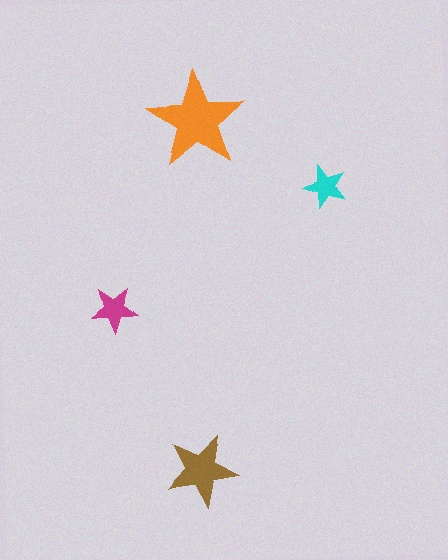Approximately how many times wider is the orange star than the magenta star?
About 2 times wider.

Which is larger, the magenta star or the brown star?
The brown one.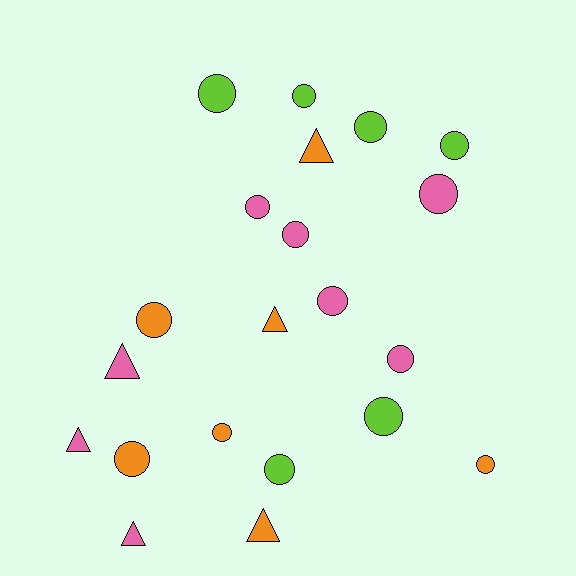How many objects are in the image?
There are 21 objects.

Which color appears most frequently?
Pink, with 8 objects.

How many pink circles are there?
There are 5 pink circles.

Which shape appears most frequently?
Circle, with 15 objects.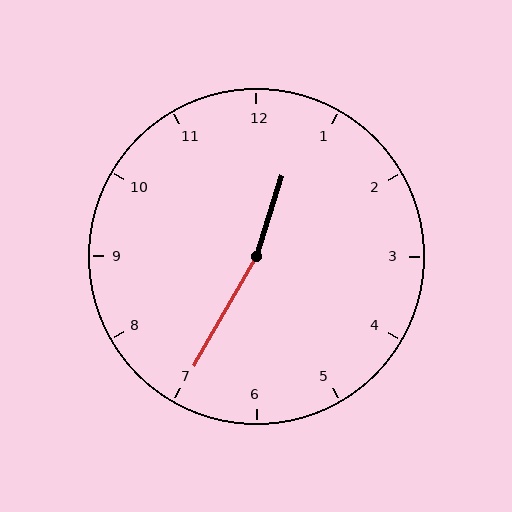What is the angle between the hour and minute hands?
Approximately 168 degrees.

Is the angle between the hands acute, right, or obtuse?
It is obtuse.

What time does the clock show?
12:35.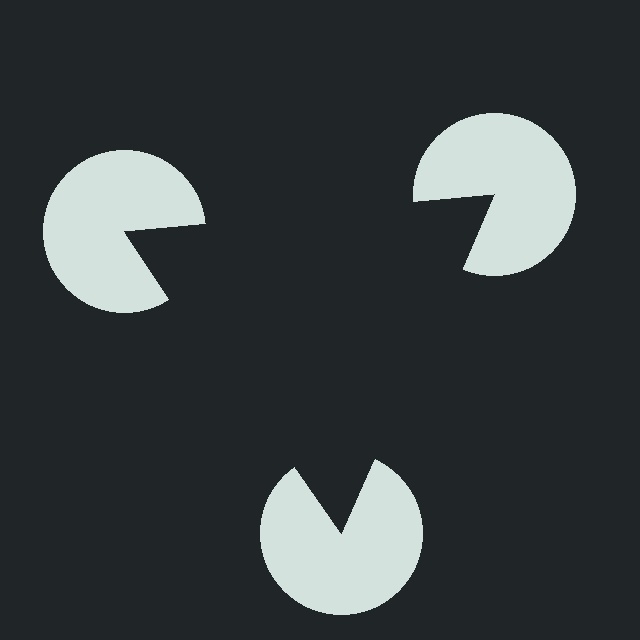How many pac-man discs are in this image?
There are 3 — one at each vertex of the illusory triangle.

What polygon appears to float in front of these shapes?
An illusory triangle — its edges are inferred from the aligned wedge cuts in the pac-man discs, not physically drawn.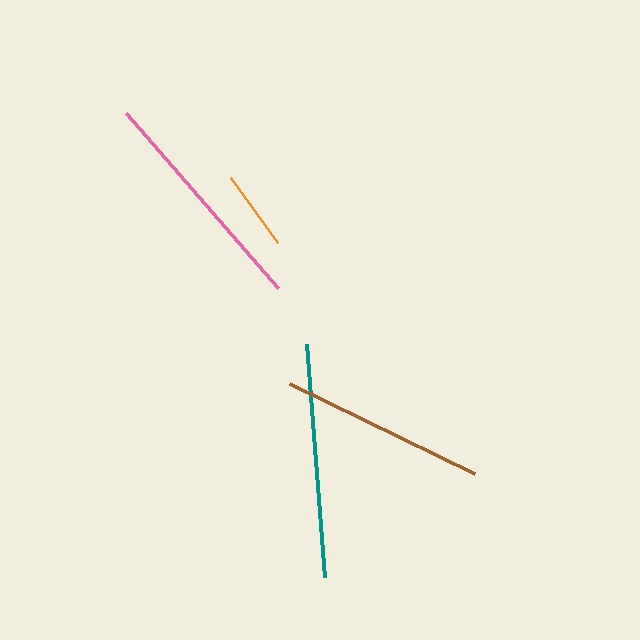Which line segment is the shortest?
The orange line is the shortest at approximately 81 pixels.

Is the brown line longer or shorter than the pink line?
The pink line is longer than the brown line.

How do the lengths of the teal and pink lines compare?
The teal and pink lines are approximately the same length.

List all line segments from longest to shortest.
From longest to shortest: teal, pink, brown, orange.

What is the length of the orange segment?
The orange segment is approximately 81 pixels long.